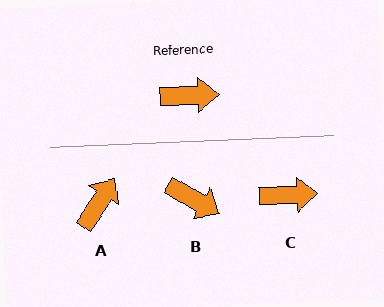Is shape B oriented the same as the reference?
No, it is off by about 32 degrees.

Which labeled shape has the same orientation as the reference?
C.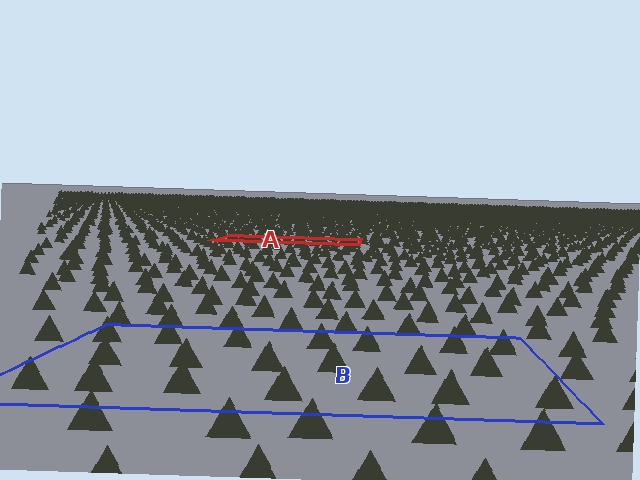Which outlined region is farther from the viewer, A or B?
Region A is farther from the viewer — the texture elements inside it appear smaller and more densely packed.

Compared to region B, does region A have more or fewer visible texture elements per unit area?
Region A has more texture elements per unit area — they are packed more densely because it is farther away.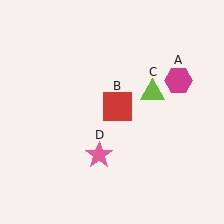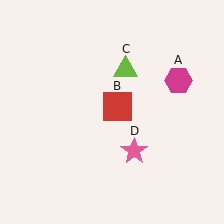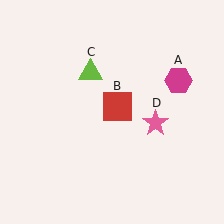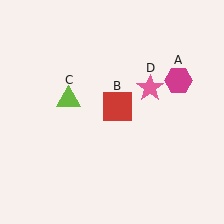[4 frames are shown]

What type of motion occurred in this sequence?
The lime triangle (object C), pink star (object D) rotated counterclockwise around the center of the scene.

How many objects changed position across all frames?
2 objects changed position: lime triangle (object C), pink star (object D).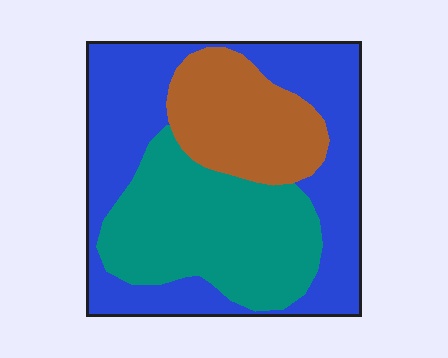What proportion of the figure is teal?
Teal covers about 35% of the figure.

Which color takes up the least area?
Brown, at roughly 20%.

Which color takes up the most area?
Blue, at roughly 45%.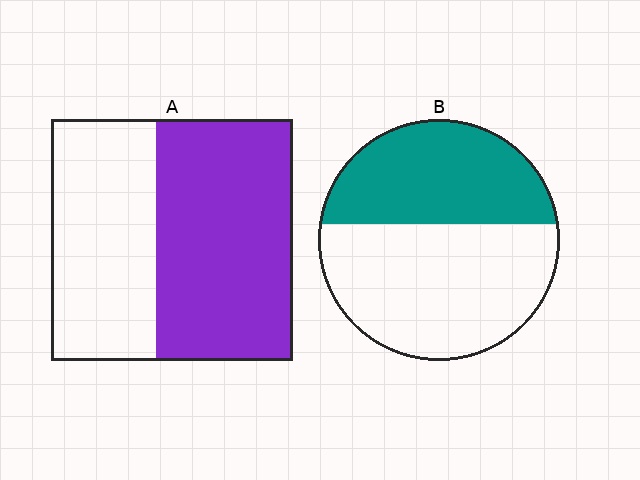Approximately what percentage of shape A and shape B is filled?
A is approximately 55% and B is approximately 40%.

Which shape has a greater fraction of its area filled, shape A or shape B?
Shape A.